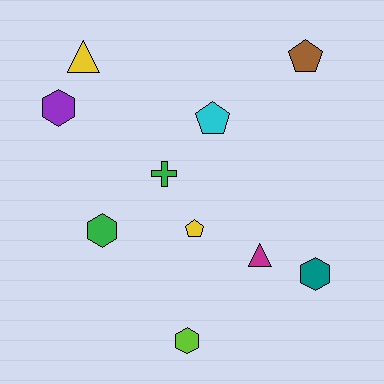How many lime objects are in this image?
There is 1 lime object.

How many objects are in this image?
There are 10 objects.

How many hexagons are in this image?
There are 4 hexagons.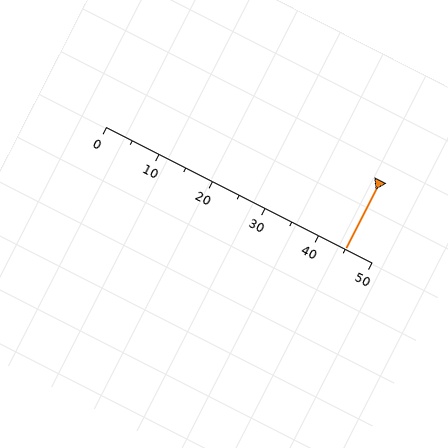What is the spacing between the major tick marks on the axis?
The major ticks are spaced 10 apart.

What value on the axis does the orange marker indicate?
The marker indicates approximately 45.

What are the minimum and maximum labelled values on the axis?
The axis runs from 0 to 50.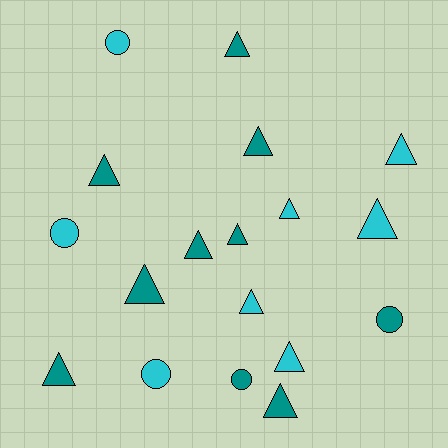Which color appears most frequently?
Teal, with 10 objects.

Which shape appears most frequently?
Triangle, with 13 objects.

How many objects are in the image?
There are 18 objects.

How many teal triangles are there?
There are 8 teal triangles.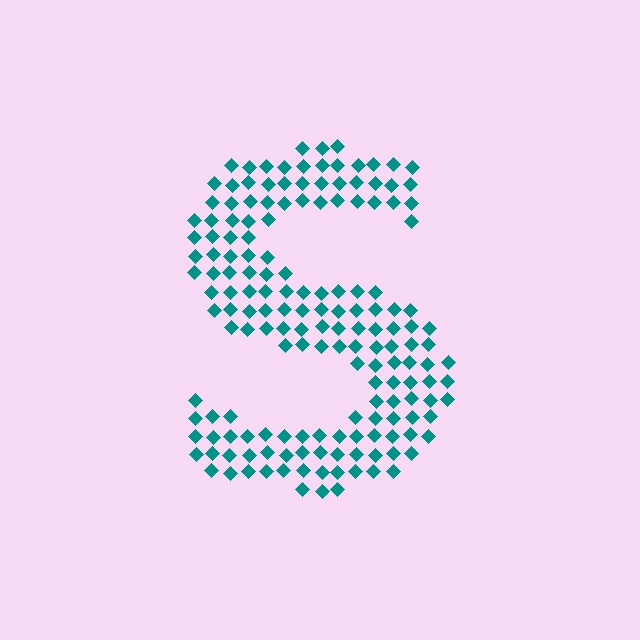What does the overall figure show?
The overall figure shows the letter S.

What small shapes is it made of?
It is made of small diamonds.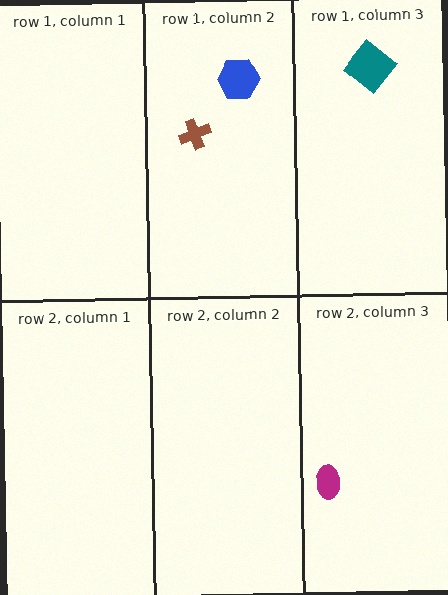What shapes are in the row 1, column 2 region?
The brown cross, the blue hexagon.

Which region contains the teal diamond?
The row 1, column 3 region.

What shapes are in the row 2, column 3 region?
The magenta ellipse.